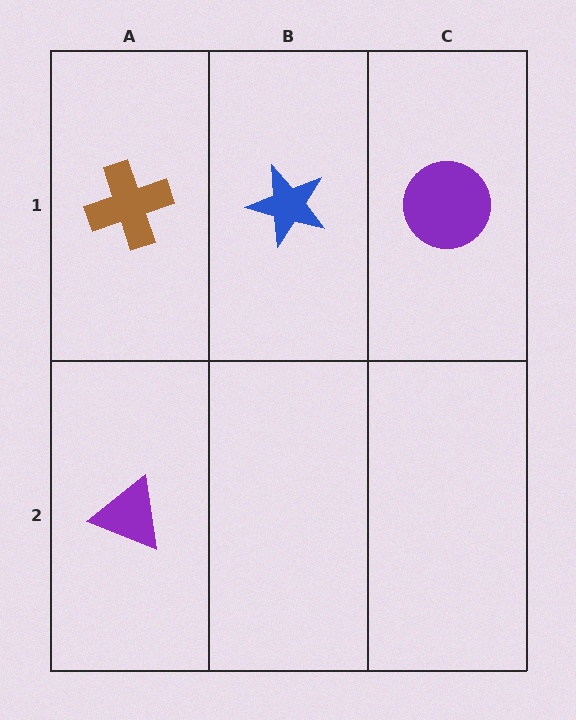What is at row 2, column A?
A purple triangle.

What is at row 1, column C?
A purple circle.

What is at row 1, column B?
A blue star.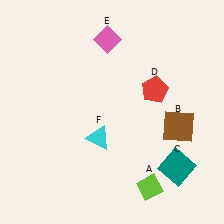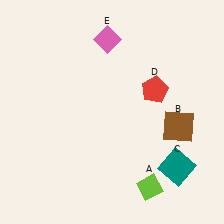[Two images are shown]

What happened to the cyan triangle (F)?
The cyan triangle (F) was removed in Image 2. It was in the bottom-left area of Image 1.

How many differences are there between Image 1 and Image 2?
There is 1 difference between the two images.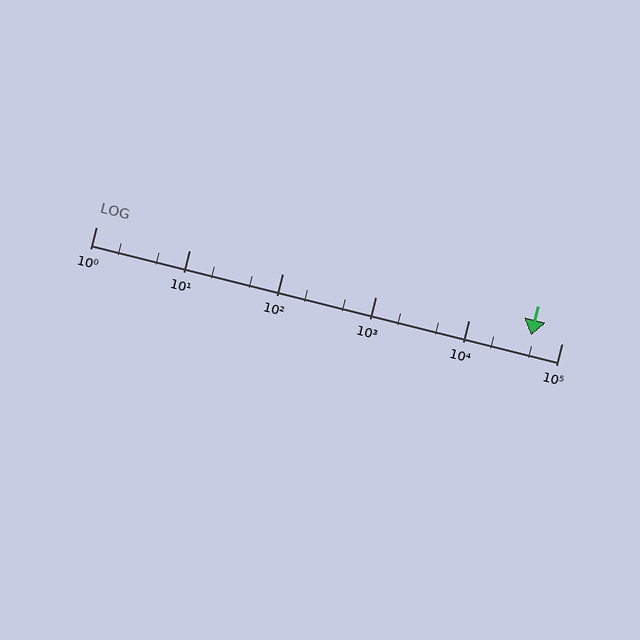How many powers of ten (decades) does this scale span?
The scale spans 5 decades, from 1 to 100000.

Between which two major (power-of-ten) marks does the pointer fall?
The pointer is between 10000 and 100000.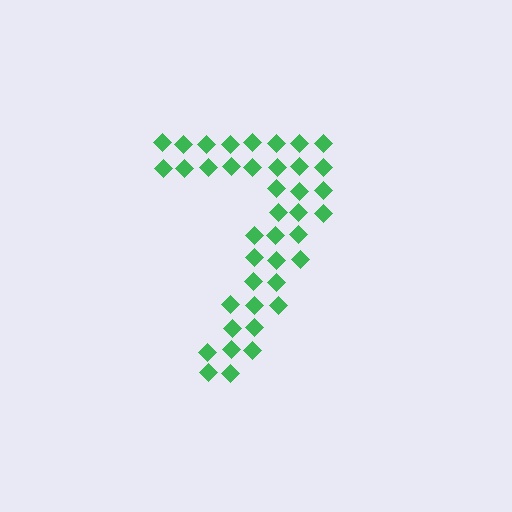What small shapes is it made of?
It is made of small diamonds.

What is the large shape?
The large shape is the digit 7.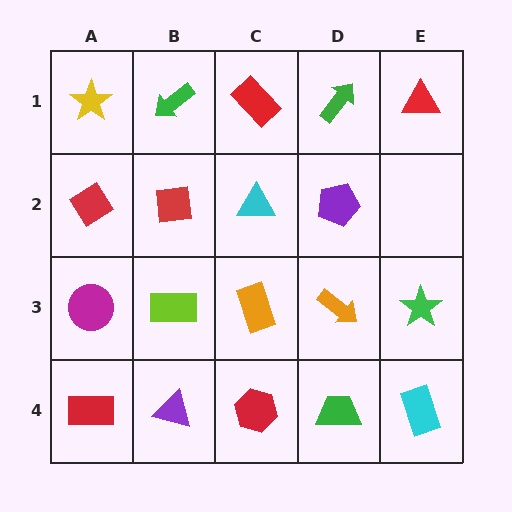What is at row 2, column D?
A purple pentagon.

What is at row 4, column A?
A red rectangle.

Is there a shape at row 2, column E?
No, that cell is empty.